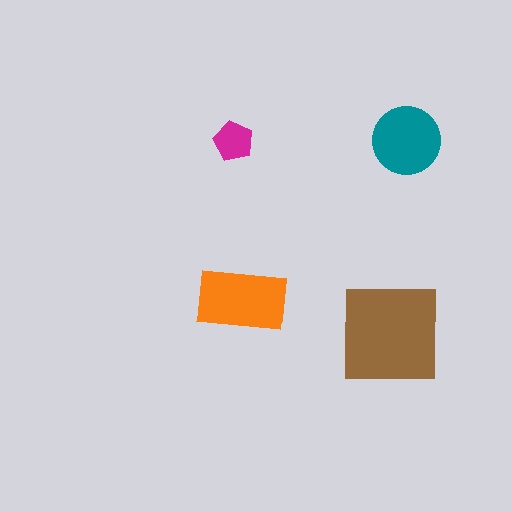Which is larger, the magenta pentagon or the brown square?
The brown square.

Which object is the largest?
The brown square.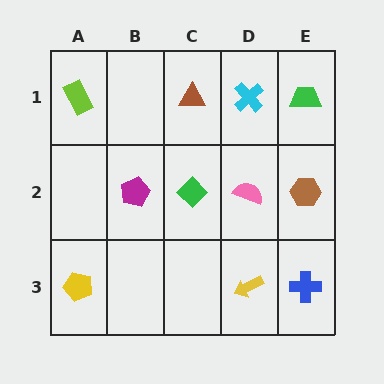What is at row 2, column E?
A brown hexagon.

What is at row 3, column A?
A yellow pentagon.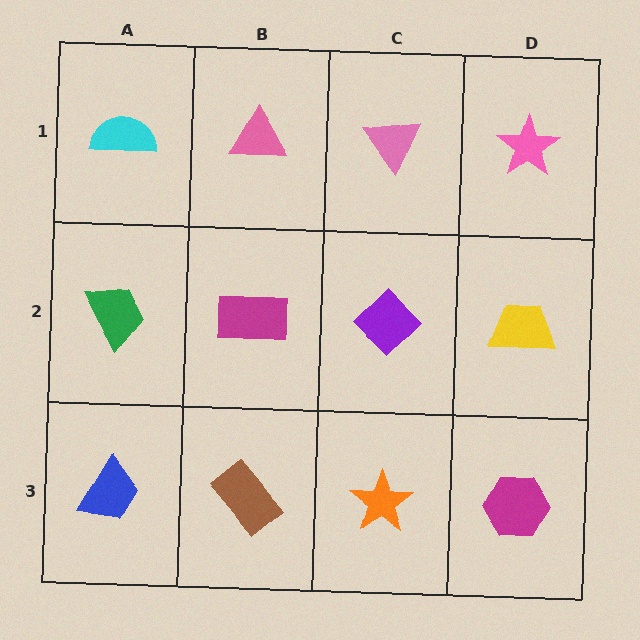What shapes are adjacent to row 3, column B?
A magenta rectangle (row 2, column B), a blue trapezoid (row 3, column A), an orange star (row 3, column C).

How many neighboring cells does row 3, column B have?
3.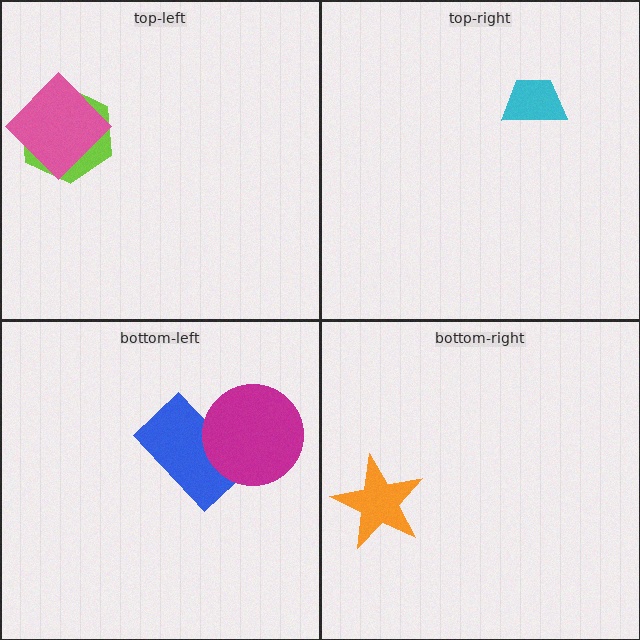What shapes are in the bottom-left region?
The blue rectangle, the magenta circle.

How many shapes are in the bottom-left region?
2.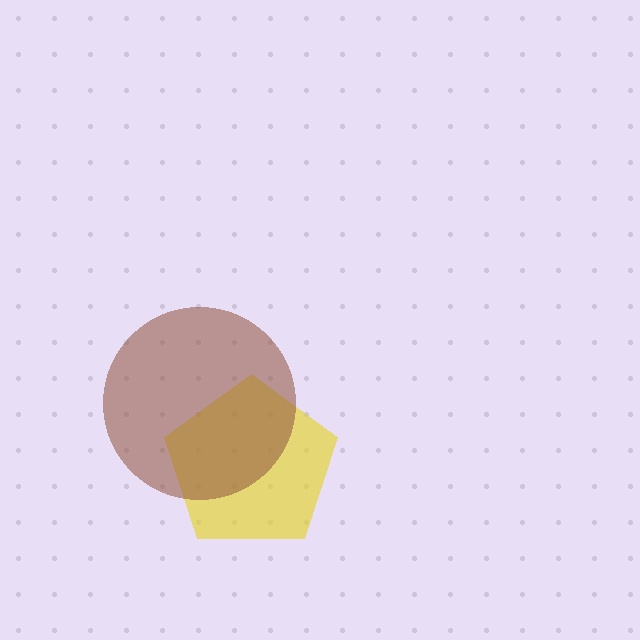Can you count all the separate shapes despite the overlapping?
Yes, there are 2 separate shapes.